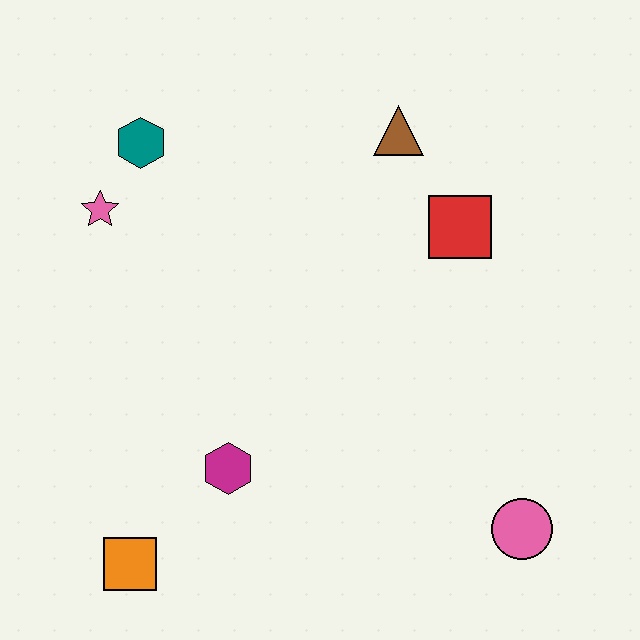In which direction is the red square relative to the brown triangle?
The red square is below the brown triangle.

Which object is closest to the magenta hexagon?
The orange square is closest to the magenta hexagon.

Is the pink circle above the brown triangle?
No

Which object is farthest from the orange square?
The brown triangle is farthest from the orange square.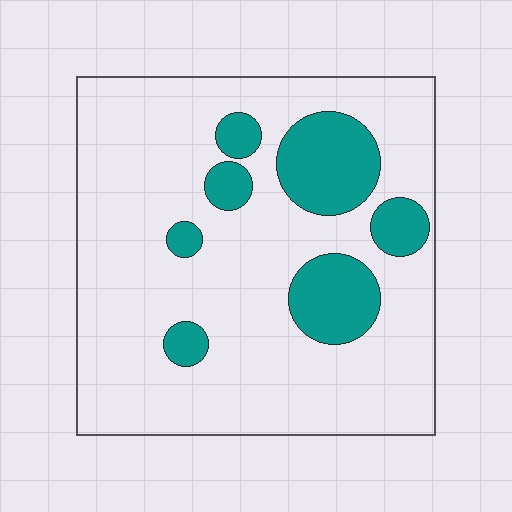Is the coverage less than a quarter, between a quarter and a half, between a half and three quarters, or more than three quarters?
Less than a quarter.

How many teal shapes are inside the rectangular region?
7.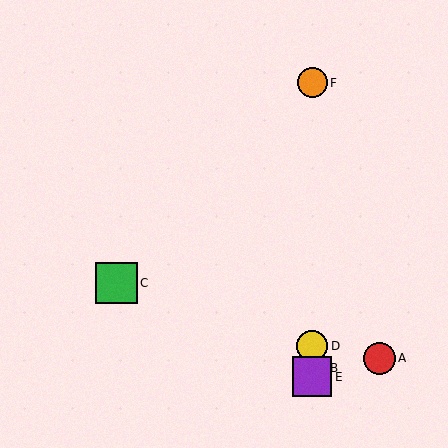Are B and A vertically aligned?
No, B is at x≈312 and A is at x≈379.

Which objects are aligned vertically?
Objects B, D, E, F are aligned vertically.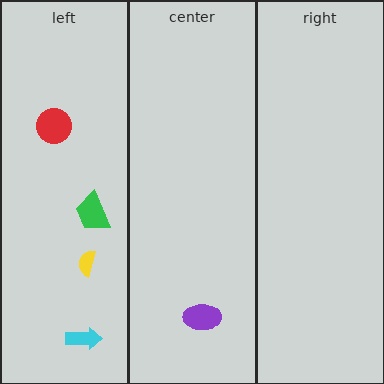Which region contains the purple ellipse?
The center region.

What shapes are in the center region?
The purple ellipse.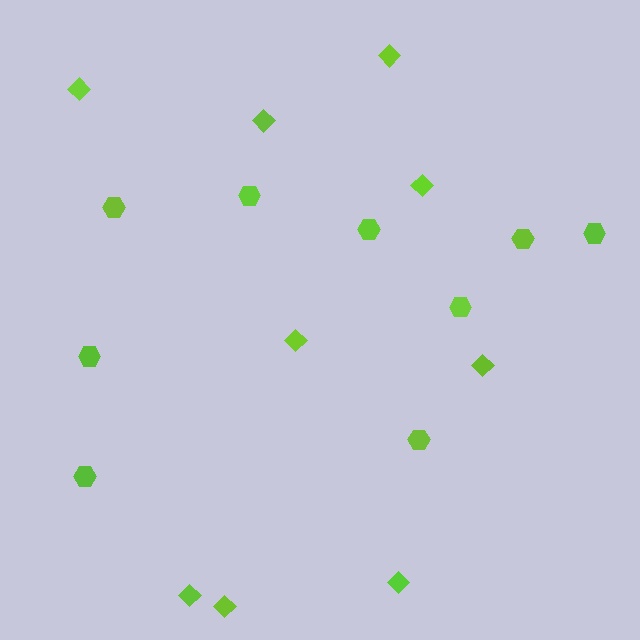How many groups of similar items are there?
There are 2 groups: one group of hexagons (9) and one group of diamonds (9).